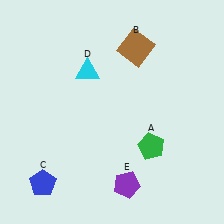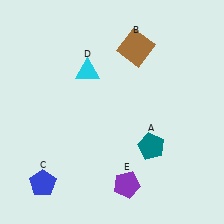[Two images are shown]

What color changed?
The pentagon (A) changed from green in Image 1 to teal in Image 2.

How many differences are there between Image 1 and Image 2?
There is 1 difference between the two images.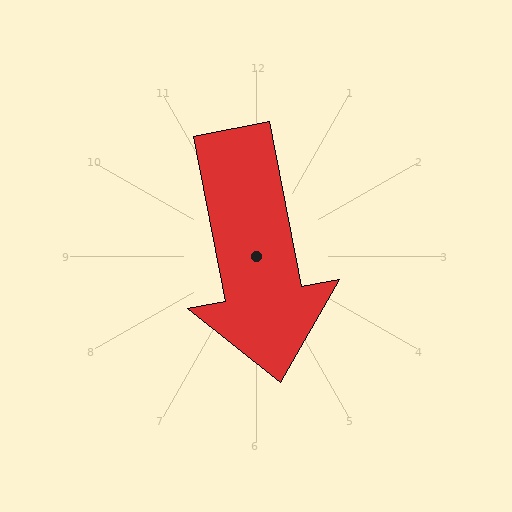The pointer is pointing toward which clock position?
Roughly 6 o'clock.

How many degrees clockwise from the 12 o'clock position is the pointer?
Approximately 169 degrees.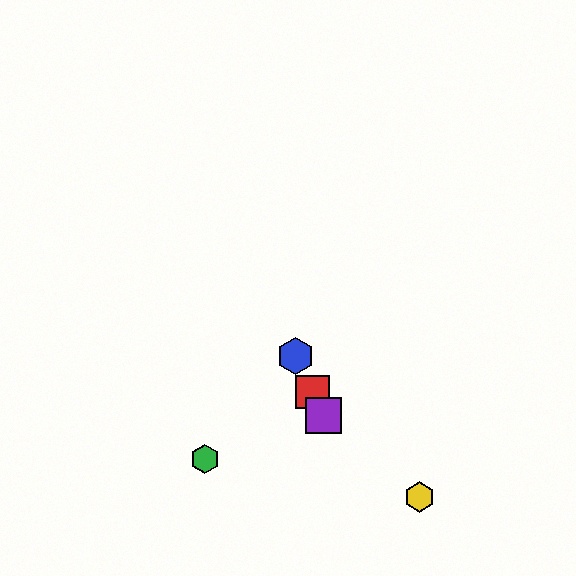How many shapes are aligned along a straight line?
3 shapes (the red square, the blue hexagon, the purple square) are aligned along a straight line.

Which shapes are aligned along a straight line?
The red square, the blue hexagon, the purple square are aligned along a straight line.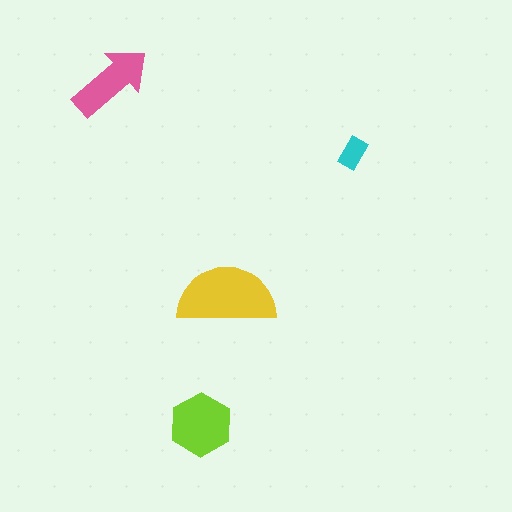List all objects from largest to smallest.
The yellow semicircle, the lime hexagon, the pink arrow, the cyan rectangle.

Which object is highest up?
The pink arrow is topmost.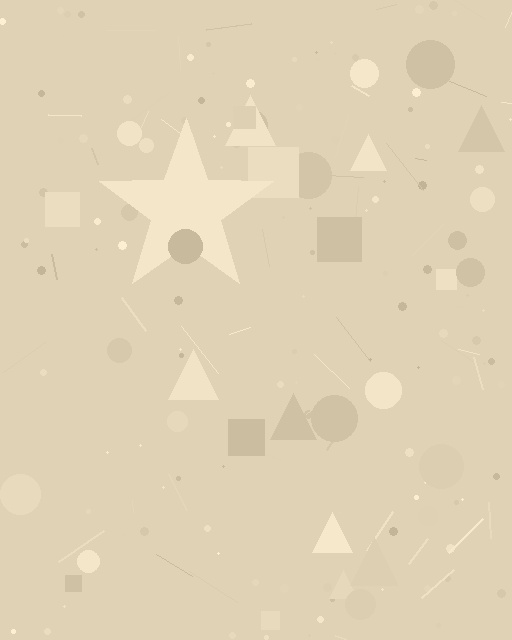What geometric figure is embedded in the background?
A star is embedded in the background.